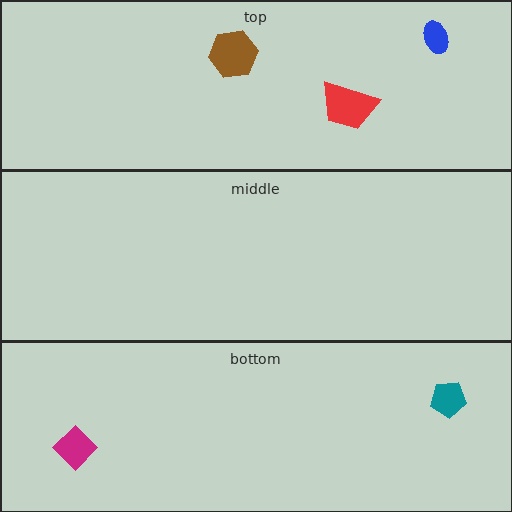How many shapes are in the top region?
3.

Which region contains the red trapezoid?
The top region.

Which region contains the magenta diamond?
The bottom region.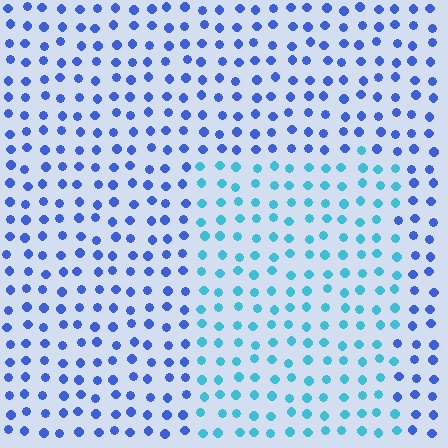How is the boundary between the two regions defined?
The boundary is defined purely by a slight shift in hue (about 38 degrees). Spacing, size, and orientation are identical on both sides.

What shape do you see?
I see a rectangle.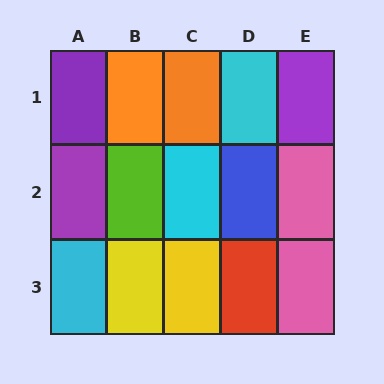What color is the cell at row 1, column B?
Orange.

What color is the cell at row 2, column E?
Pink.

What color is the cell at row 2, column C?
Cyan.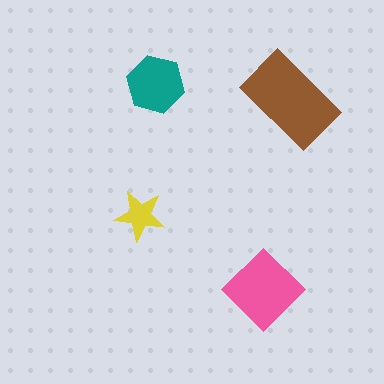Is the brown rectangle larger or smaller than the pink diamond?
Larger.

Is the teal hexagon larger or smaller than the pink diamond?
Smaller.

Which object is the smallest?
The yellow star.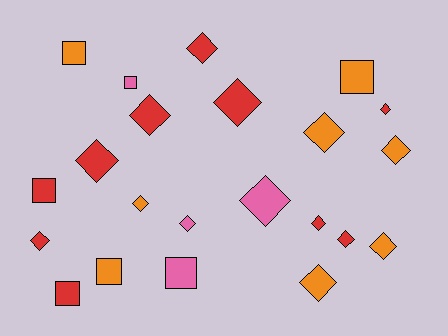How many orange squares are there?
There are 3 orange squares.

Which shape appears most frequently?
Diamond, with 15 objects.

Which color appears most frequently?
Red, with 10 objects.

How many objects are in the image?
There are 22 objects.